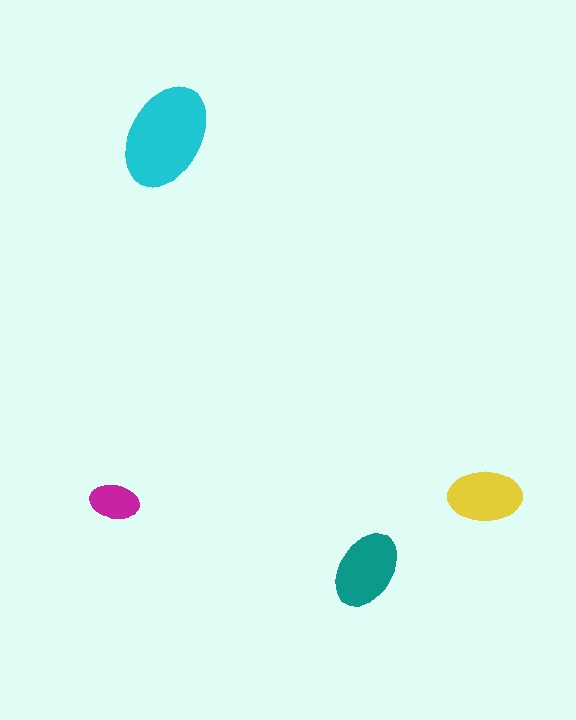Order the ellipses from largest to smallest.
the cyan one, the teal one, the yellow one, the magenta one.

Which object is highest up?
The cyan ellipse is topmost.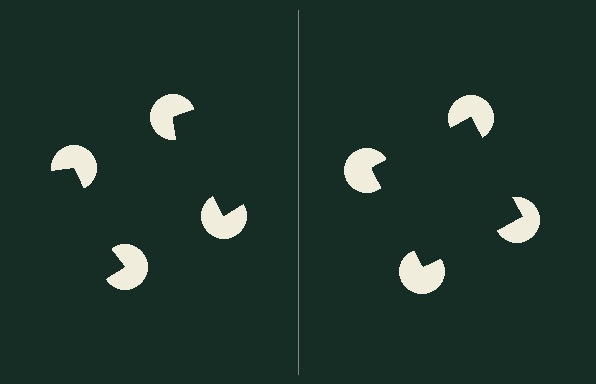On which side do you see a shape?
An illusory square appears on the right side. On the left side the wedge cuts are rotated, so no coherent shape forms.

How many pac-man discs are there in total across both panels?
8 — 4 on each side.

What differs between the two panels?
The pac-man discs are positioned identically on both sides; only the wedge orientations differ. On the right they align to a square; on the left they are misaligned.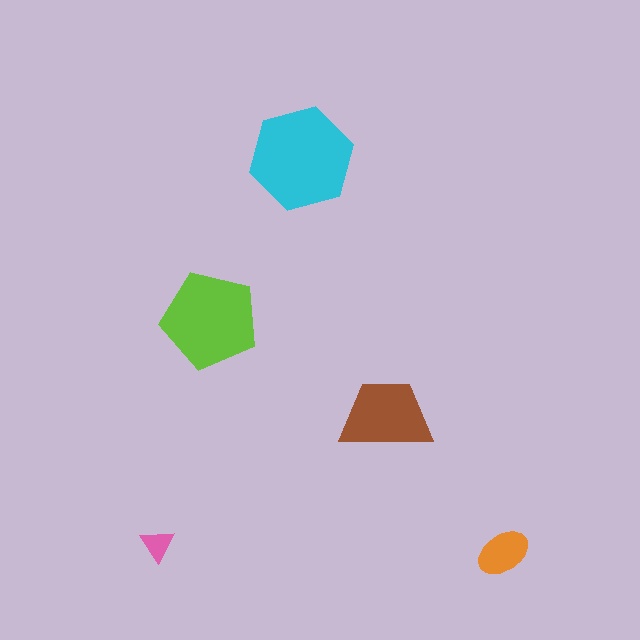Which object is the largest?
The cyan hexagon.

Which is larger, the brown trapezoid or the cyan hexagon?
The cyan hexagon.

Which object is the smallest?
The pink triangle.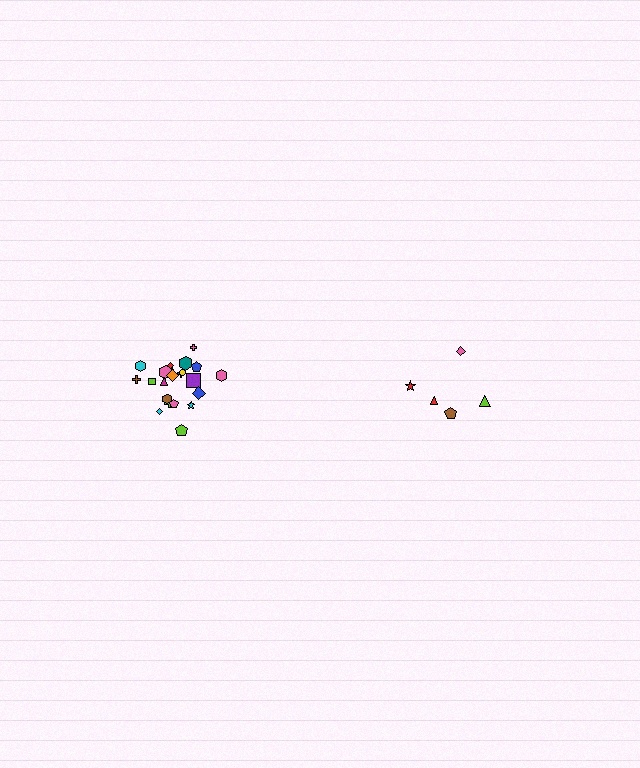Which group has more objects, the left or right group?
The left group.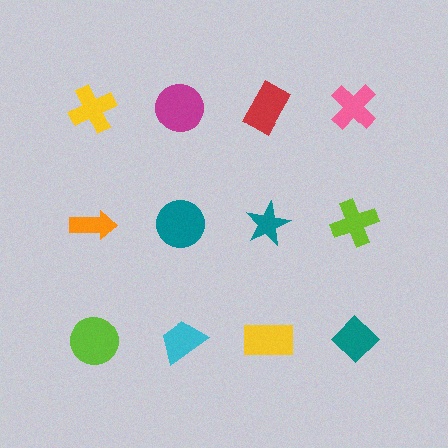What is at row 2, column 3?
A teal star.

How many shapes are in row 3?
4 shapes.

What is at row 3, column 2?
A cyan trapezoid.